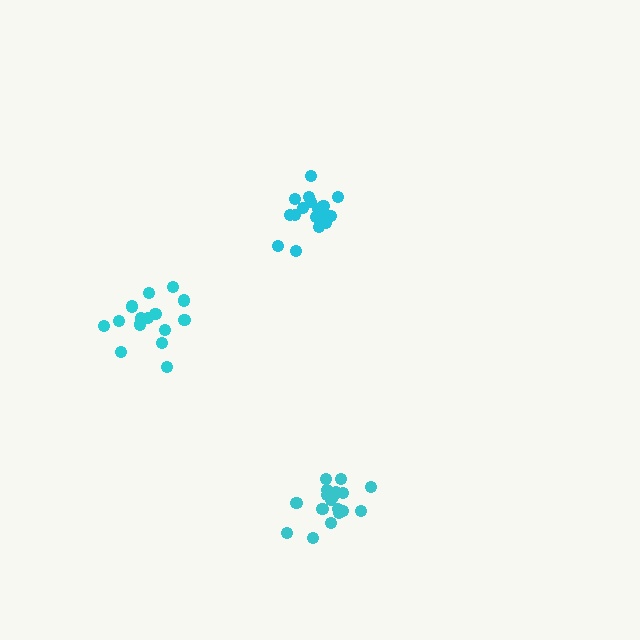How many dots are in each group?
Group 1: 18 dots, Group 2: 19 dots, Group 3: 15 dots (52 total).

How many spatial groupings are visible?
There are 3 spatial groupings.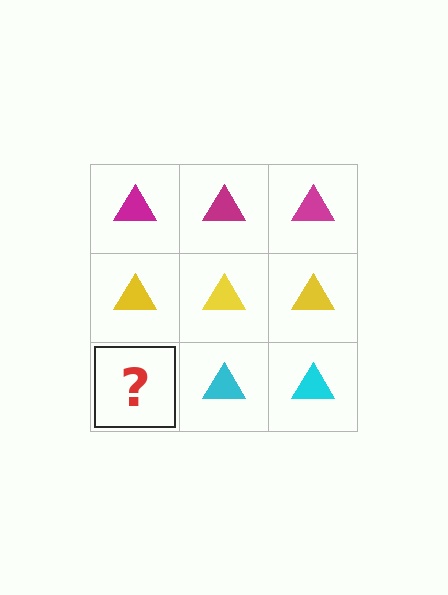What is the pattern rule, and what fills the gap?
The rule is that each row has a consistent color. The gap should be filled with a cyan triangle.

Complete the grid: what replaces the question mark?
The question mark should be replaced with a cyan triangle.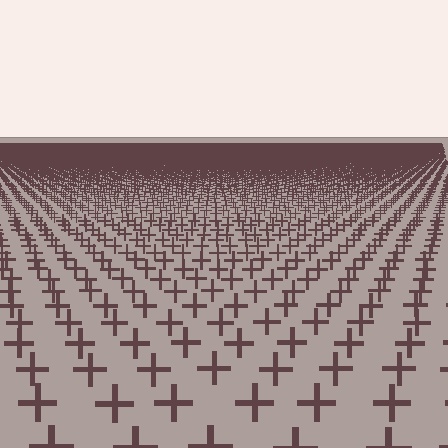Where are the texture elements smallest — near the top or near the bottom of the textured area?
Near the top.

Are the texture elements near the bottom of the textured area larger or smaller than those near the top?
Larger. Near the bottom, elements are closer to the viewer and appear at a bigger on-screen size.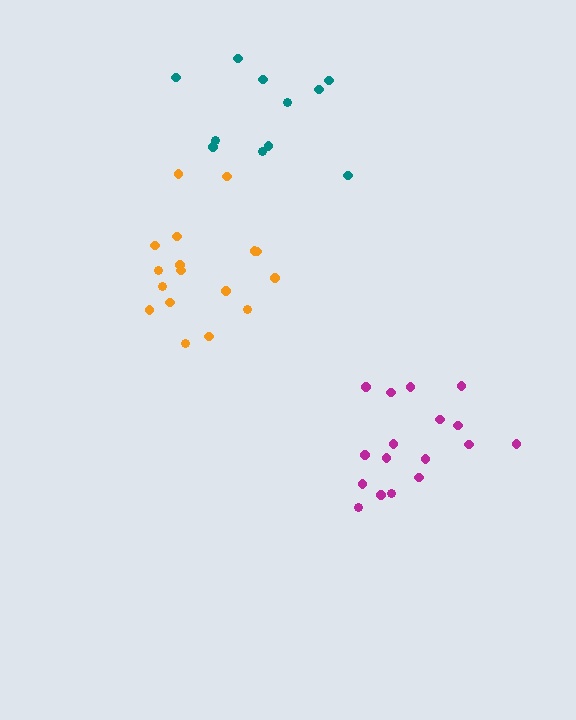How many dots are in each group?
Group 1: 17 dots, Group 2: 11 dots, Group 3: 17 dots (45 total).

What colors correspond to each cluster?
The clusters are colored: magenta, teal, orange.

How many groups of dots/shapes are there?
There are 3 groups.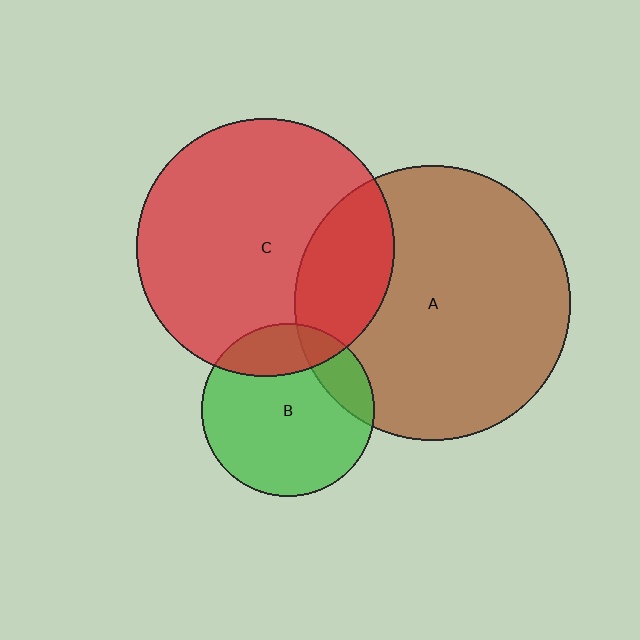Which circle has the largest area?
Circle A (brown).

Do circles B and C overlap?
Yes.